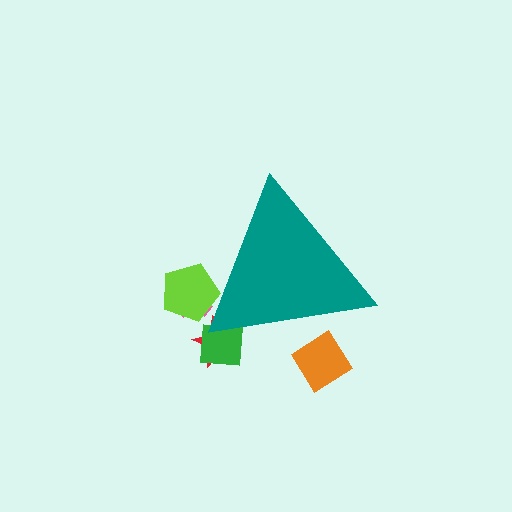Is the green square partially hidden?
Yes, the green square is partially hidden behind the teal triangle.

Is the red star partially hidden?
Yes, the red star is partially hidden behind the teal triangle.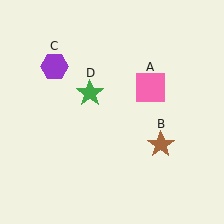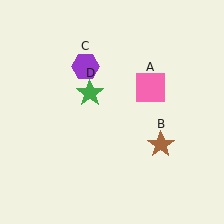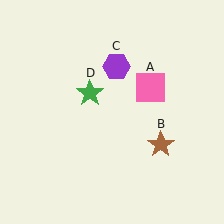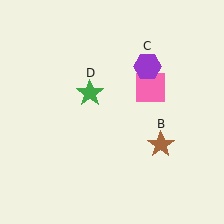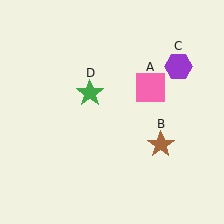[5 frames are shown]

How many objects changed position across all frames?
1 object changed position: purple hexagon (object C).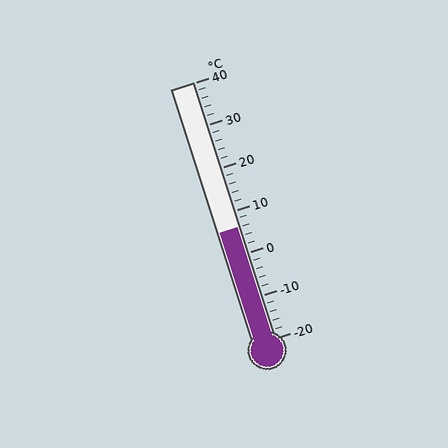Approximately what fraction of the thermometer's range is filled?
The thermometer is filled to approximately 45% of its range.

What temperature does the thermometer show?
The thermometer shows approximately 6°C.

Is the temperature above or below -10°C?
The temperature is above -10°C.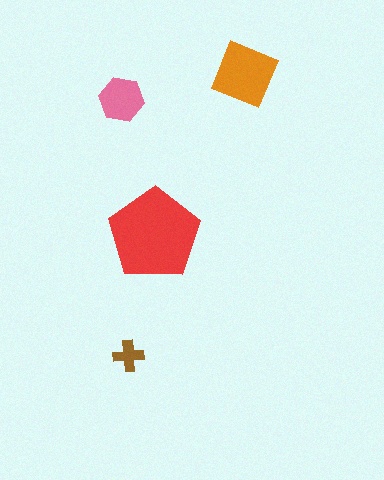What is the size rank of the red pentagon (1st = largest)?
1st.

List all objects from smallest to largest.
The brown cross, the pink hexagon, the orange square, the red pentagon.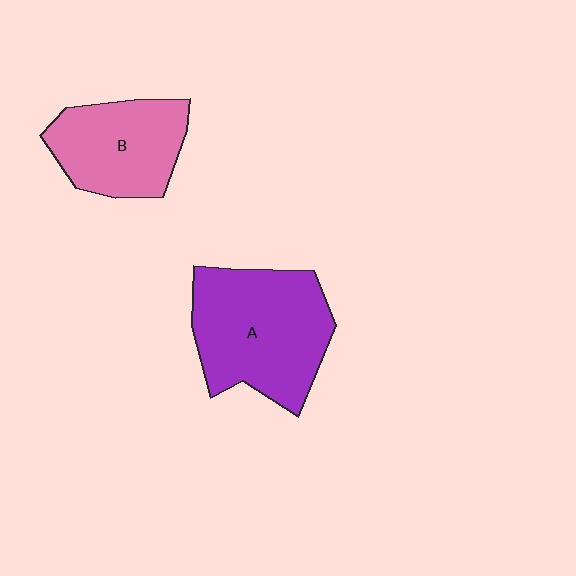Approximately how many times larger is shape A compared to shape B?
Approximately 1.4 times.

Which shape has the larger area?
Shape A (purple).